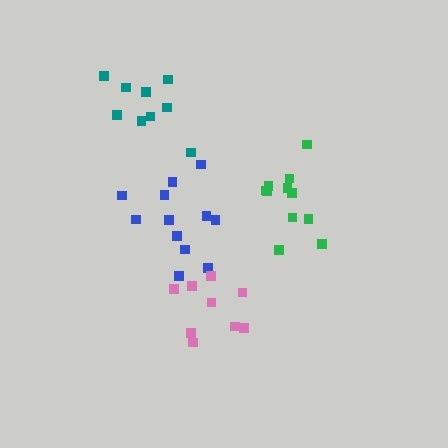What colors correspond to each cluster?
The clusters are colored: blue, green, pink, teal.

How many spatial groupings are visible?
There are 4 spatial groupings.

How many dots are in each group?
Group 1: 12 dots, Group 2: 11 dots, Group 3: 9 dots, Group 4: 9 dots (41 total).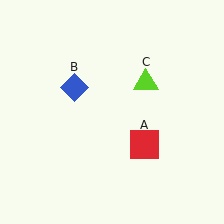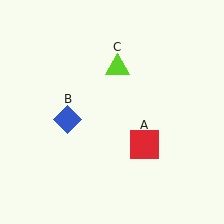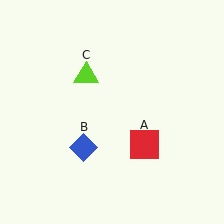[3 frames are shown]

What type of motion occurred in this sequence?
The blue diamond (object B), lime triangle (object C) rotated counterclockwise around the center of the scene.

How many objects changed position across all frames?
2 objects changed position: blue diamond (object B), lime triangle (object C).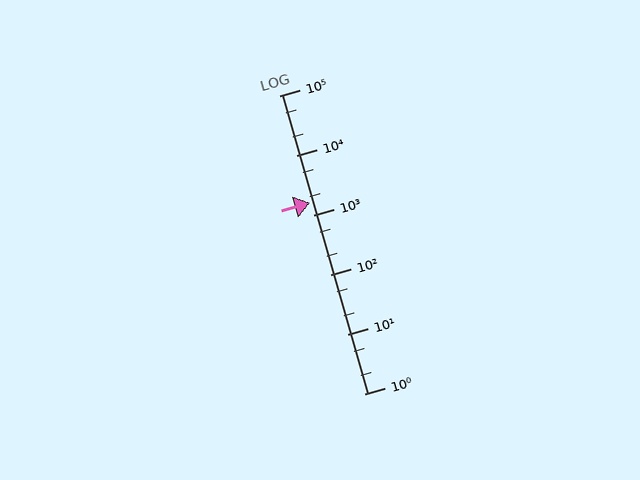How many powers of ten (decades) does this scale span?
The scale spans 5 decades, from 1 to 100000.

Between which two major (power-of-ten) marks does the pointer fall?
The pointer is between 1000 and 10000.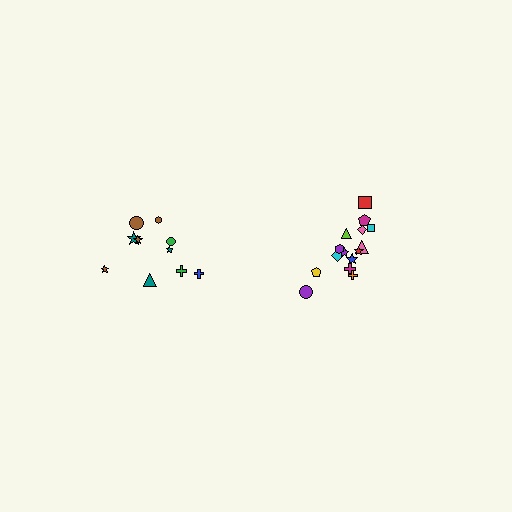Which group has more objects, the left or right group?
The right group.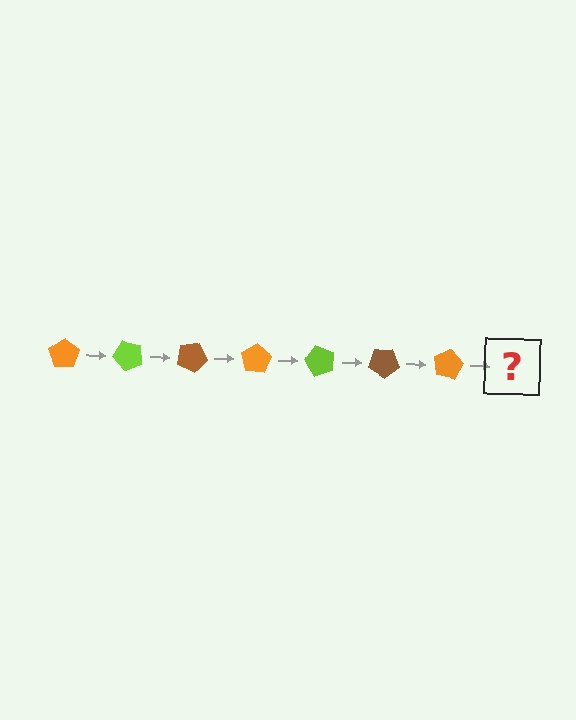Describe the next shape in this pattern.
It should be a lime pentagon, rotated 350 degrees from the start.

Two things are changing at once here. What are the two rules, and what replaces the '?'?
The two rules are that it rotates 50 degrees each step and the color cycles through orange, lime, and brown. The '?' should be a lime pentagon, rotated 350 degrees from the start.